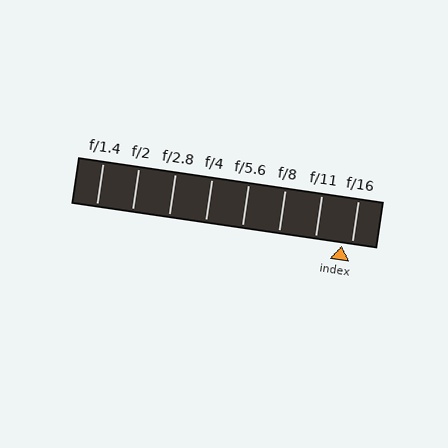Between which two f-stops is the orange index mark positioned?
The index mark is between f/11 and f/16.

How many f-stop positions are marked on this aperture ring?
There are 8 f-stop positions marked.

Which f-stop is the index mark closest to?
The index mark is closest to f/16.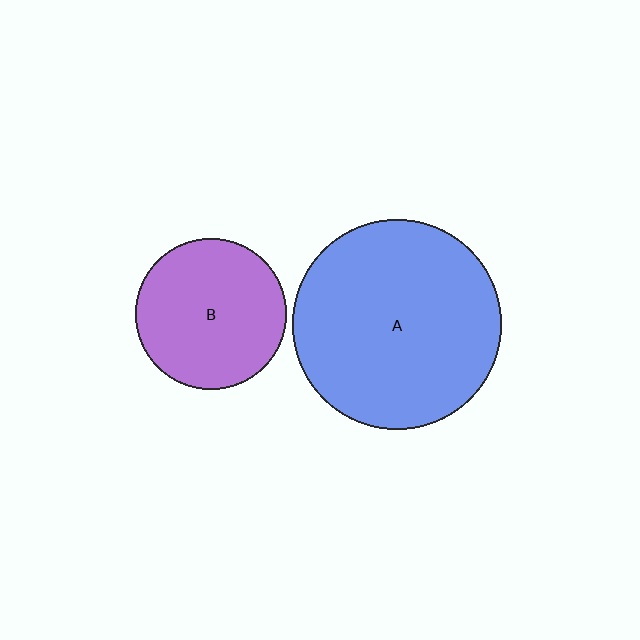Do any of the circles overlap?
No, none of the circles overlap.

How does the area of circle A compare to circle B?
Approximately 1.9 times.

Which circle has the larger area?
Circle A (blue).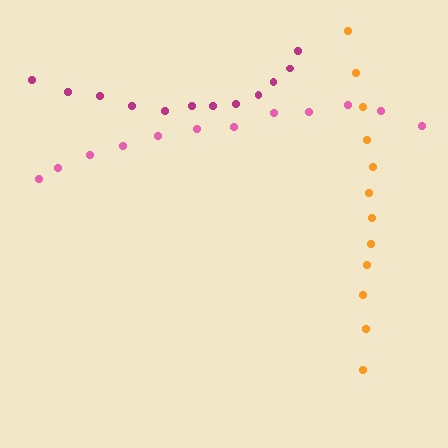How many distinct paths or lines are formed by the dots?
There are 3 distinct paths.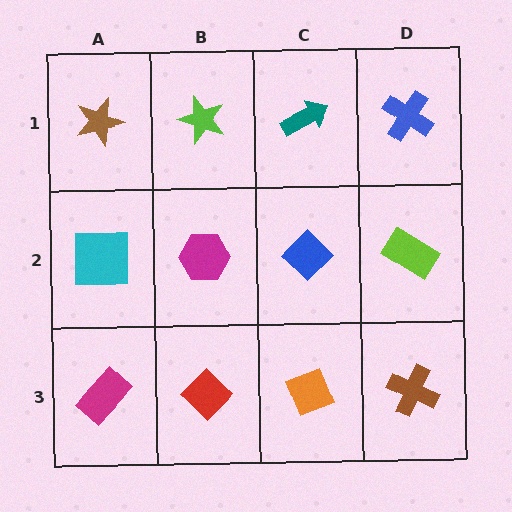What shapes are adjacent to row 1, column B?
A magenta hexagon (row 2, column B), a brown star (row 1, column A), a teal arrow (row 1, column C).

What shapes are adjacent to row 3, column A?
A cyan square (row 2, column A), a red diamond (row 3, column B).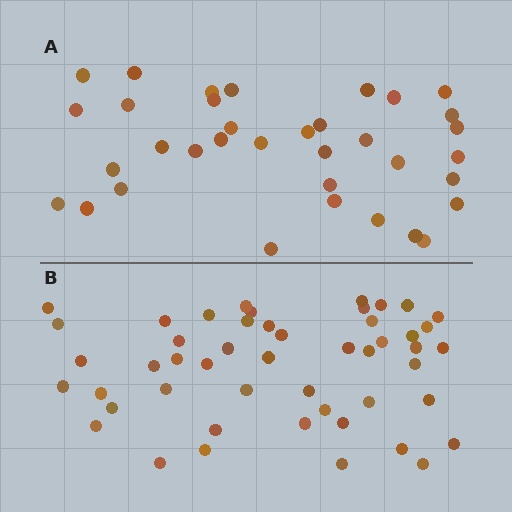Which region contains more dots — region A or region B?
Region B (the bottom region) has more dots.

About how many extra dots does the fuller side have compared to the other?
Region B has approximately 15 more dots than region A.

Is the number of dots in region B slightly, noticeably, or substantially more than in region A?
Region B has noticeably more, but not dramatically so. The ratio is roughly 1.4 to 1.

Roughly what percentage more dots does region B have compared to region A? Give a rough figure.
About 40% more.